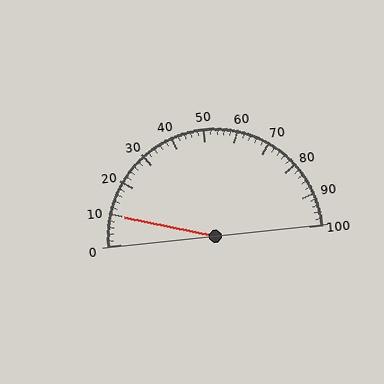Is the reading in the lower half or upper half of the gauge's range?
The reading is in the lower half of the range (0 to 100).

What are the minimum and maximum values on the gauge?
The gauge ranges from 0 to 100.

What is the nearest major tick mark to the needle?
The nearest major tick mark is 10.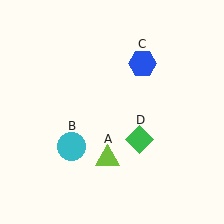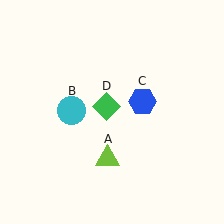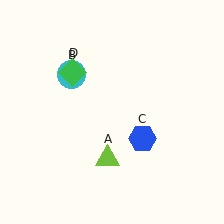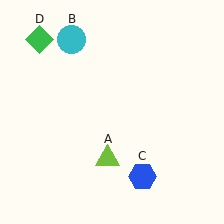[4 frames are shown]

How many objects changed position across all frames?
3 objects changed position: cyan circle (object B), blue hexagon (object C), green diamond (object D).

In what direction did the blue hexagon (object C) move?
The blue hexagon (object C) moved down.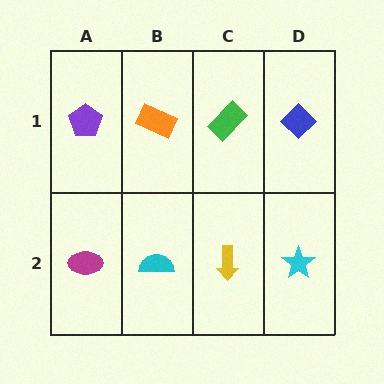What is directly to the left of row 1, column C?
An orange rectangle.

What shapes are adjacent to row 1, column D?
A cyan star (row 2, column D), a green rectangle (row 1, column C).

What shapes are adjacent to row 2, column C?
A green rectangle (row 1, column C), a cyan semicircle (row 2, column B), a cyan star (row 2, column D).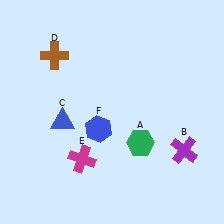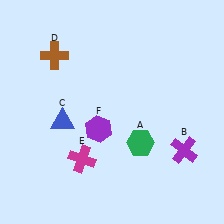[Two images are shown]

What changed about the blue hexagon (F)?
In Image 1, F is blue. In Image 2, it changed to purple.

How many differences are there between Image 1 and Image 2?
There is 1 difference between the two images.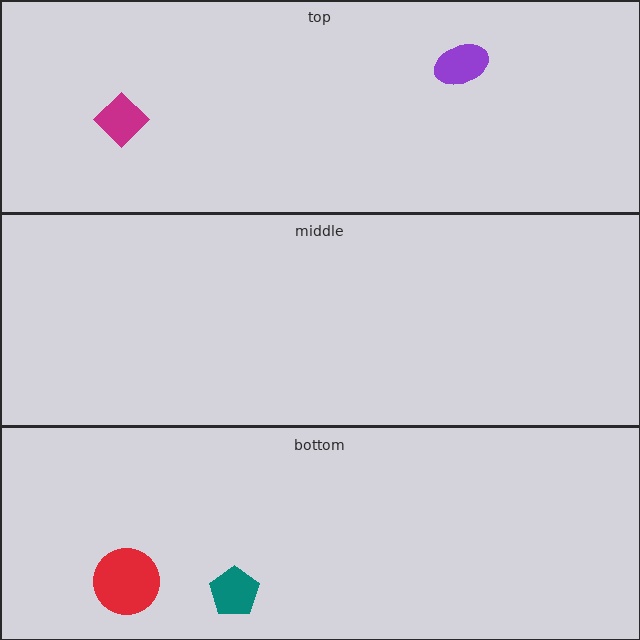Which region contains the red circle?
The bottom region.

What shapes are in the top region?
The purple ellipse, the magenta diamond.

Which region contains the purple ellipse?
The top region.